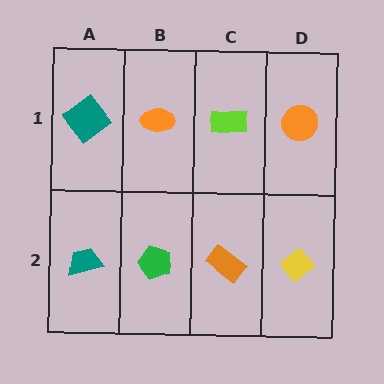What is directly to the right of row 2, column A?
A green pentagon.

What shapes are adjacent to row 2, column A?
A teal diamond (row 1, column A), a green pentagon (row 2, column B).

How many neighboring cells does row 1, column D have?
2.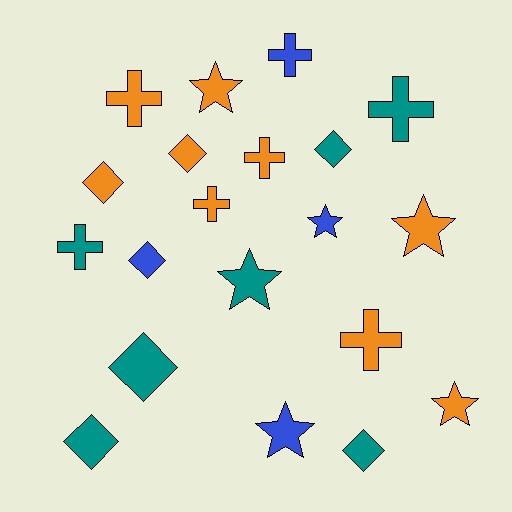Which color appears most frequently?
Orange, with 9 objects.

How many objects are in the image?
There are 20 objects.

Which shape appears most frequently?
Cross, with 7 objects.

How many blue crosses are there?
There is 1 blue cross.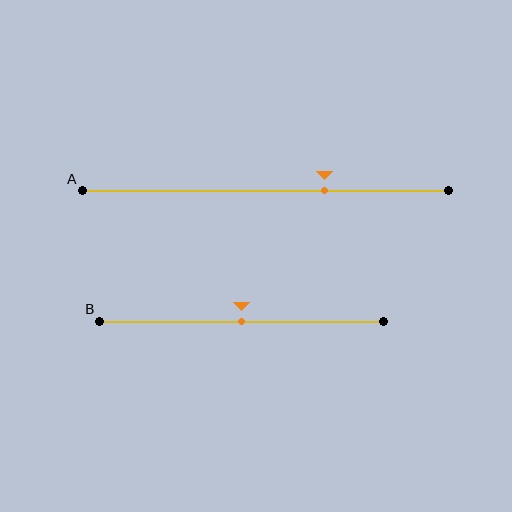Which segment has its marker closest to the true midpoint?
Segment B has its marker closest to the true midpoint.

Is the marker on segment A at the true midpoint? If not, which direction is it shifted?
No, the marker on segment A is shifted to the right by about 16% of the segment length.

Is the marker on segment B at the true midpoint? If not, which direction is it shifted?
Yes, the marker on segment B is at the true midpoint.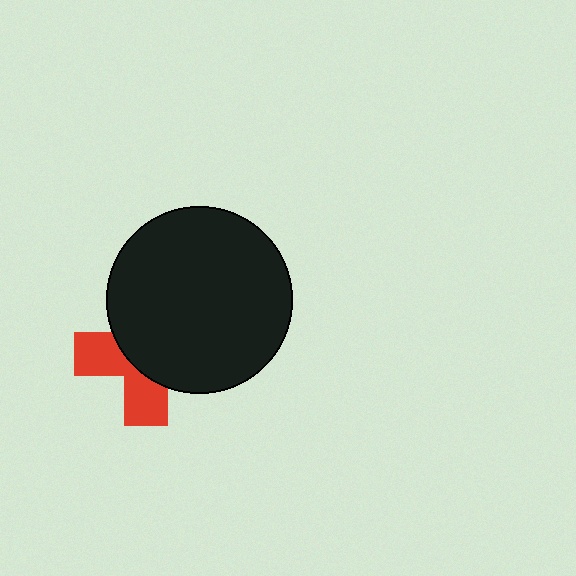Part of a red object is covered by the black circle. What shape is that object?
It is a cross.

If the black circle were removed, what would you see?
You would see the complete red cross.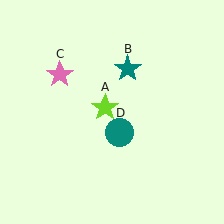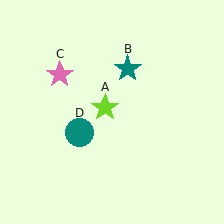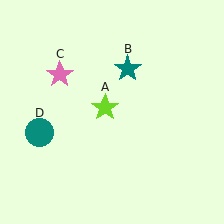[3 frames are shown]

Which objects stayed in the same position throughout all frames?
Lime star (object A) and teal star (object B) and pink star (object C) remained stationary.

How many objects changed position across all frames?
1 object changed position: teal circle (object D).